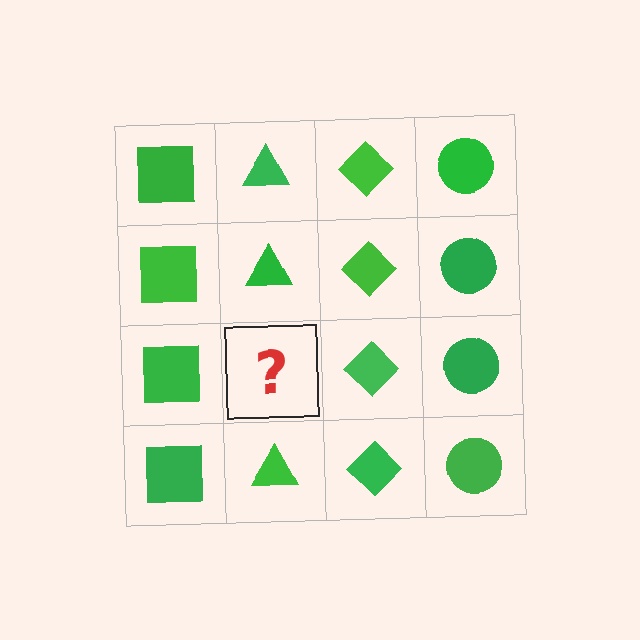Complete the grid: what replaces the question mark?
The question mark should be replaced with a green triangle.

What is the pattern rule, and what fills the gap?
The rule is that each column has a consistent shape. The gap should be filled with a green triangle.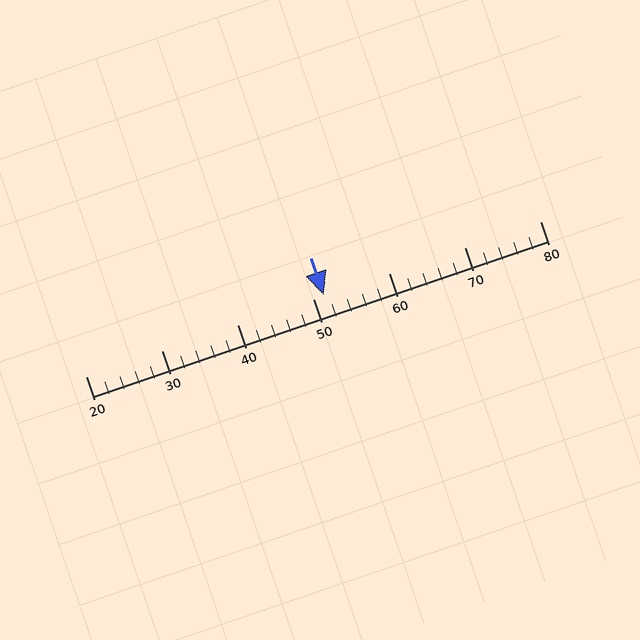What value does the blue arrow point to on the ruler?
The blue arrow points to approximately 51.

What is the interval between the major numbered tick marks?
The major tick marks are spaced 10 units apart.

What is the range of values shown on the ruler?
The ruler shows values from 20 to 80.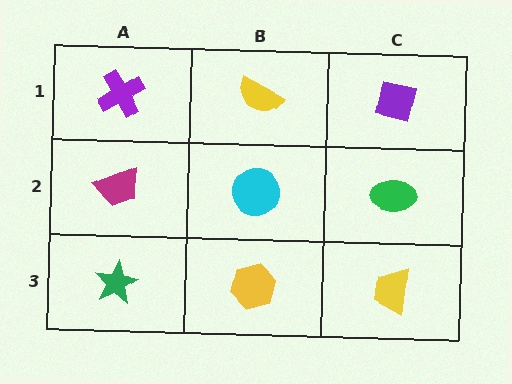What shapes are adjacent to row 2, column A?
A purple cross (row 1, column A), a green star (row 3, column A), a cyan circle (row 2, column B).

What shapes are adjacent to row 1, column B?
A cyan circle (row 2, column B), a purple cross (row 1, column A), a purple square (row 1, column C).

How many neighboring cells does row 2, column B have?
4.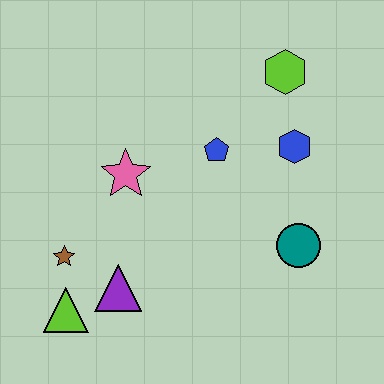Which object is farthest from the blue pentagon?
The lime triangle is farthest from the blue pentagon.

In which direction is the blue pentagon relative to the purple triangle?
The blue pentagon is above the purple triangle.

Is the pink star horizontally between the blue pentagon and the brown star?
Yes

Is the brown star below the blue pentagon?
Yes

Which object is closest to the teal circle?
The blue hexagon is closest to the teal circle.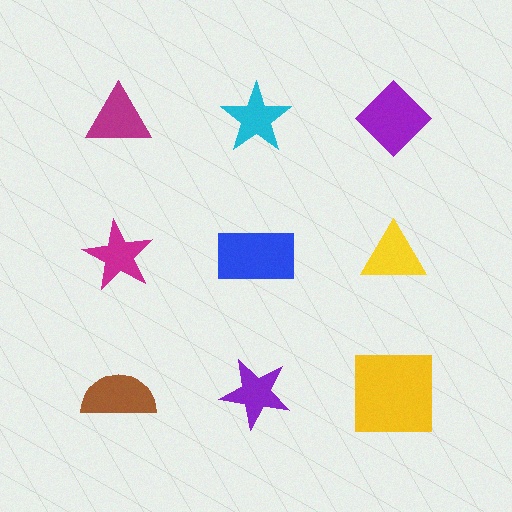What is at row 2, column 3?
A yellow triangle.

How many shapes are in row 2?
3 shapes.